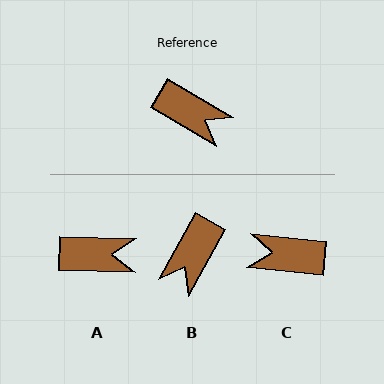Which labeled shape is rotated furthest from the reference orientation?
C, about 155 degrees away.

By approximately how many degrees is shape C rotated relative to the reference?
Approximately 155 degrees clockwise.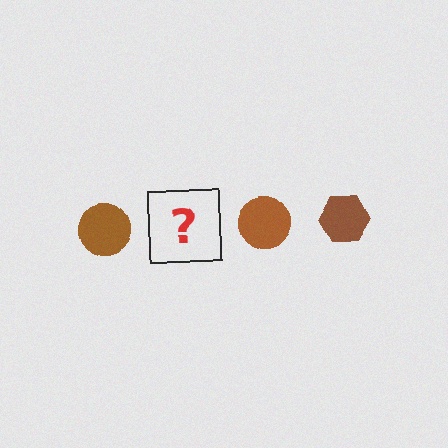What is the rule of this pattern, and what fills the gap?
The rule is that the pattern cycles through circle, hexagon shapes in brown. The gap should be filled with a brown hexagon.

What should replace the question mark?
The question mark should be replaced with a brown hexagon.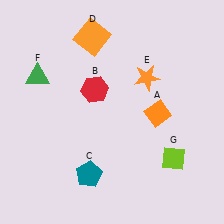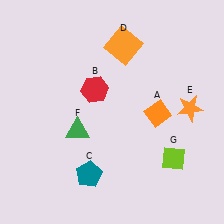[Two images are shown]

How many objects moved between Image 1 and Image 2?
3 objects moved between the two images.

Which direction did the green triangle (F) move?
The green triangle (F) moved down.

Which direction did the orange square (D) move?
The orange square (D) moved right.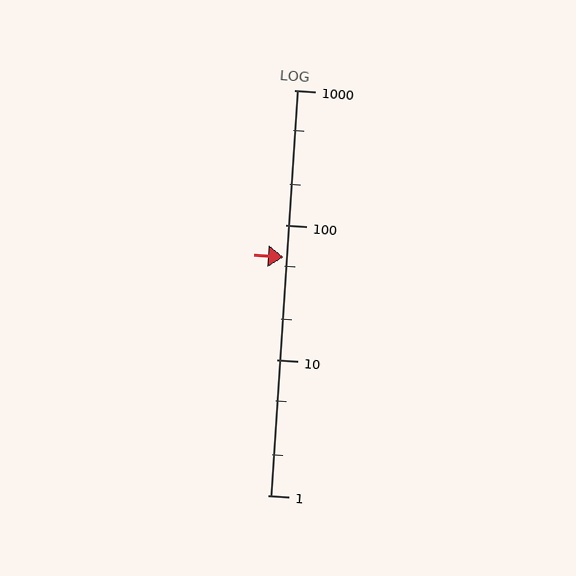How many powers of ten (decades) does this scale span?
The scale spans 3 decades, from 1 to 1000.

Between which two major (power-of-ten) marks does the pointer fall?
The pointer is between 10 and 100.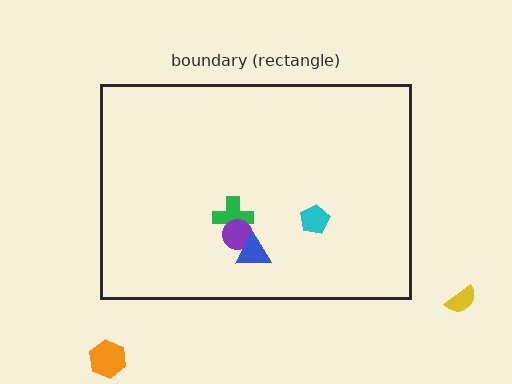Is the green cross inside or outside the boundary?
Inside.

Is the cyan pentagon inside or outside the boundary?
Inside.